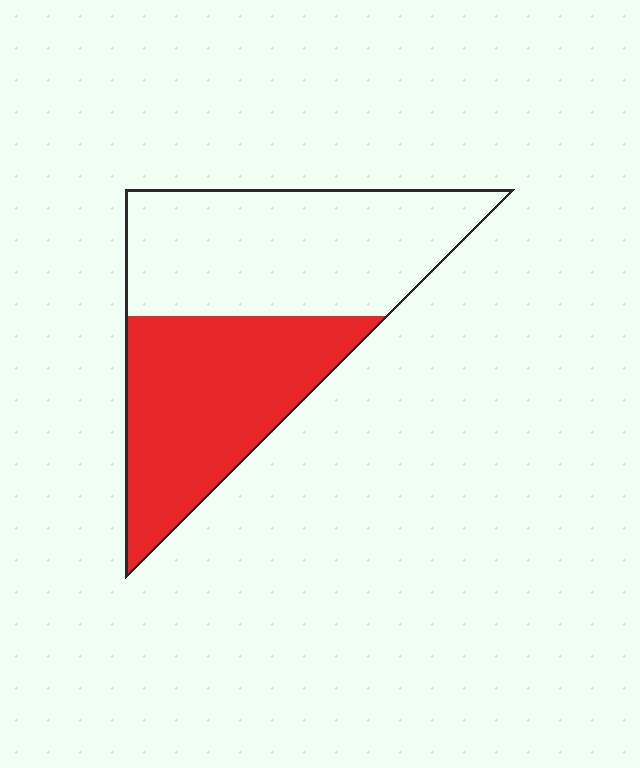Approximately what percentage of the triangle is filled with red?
Approximately 45%.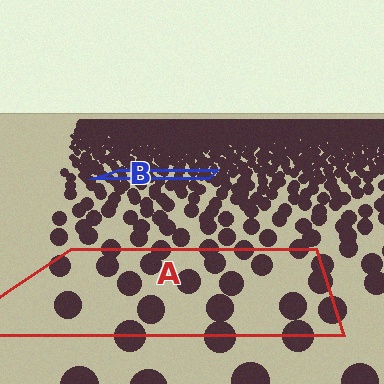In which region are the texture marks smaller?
The texture marks are smaller in region B, because it is farther away.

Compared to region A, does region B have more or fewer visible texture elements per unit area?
Region B has more texture elements per unit area — they are packed more densely because it is farther away.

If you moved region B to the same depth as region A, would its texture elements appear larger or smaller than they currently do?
They would appear larger. At a closer depth, the same texture elements are projected at a bigger on-screen size.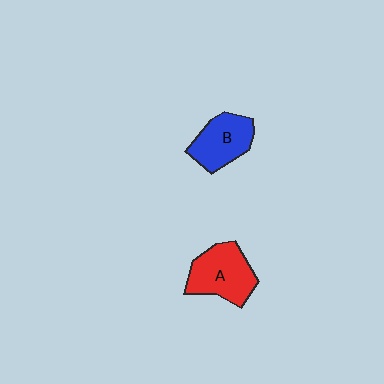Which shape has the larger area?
Shape A (red).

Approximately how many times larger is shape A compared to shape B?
Approximately 1.2 times.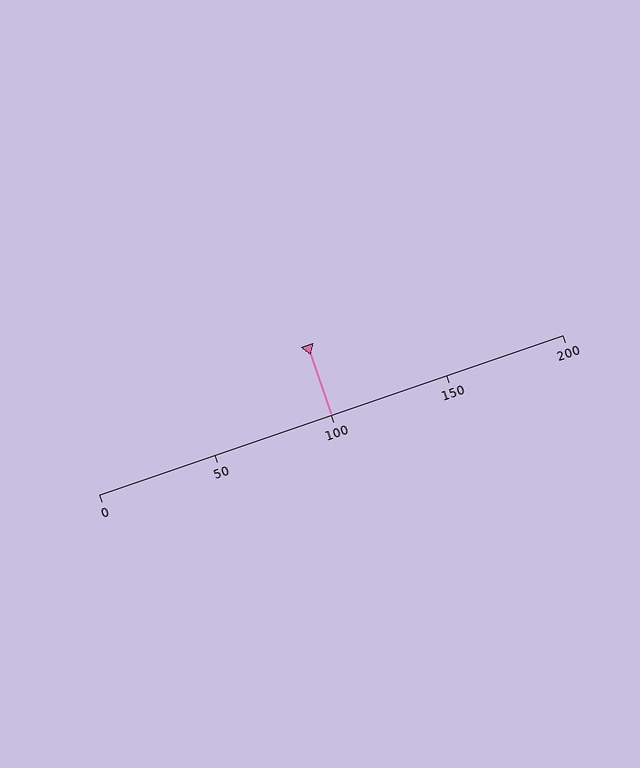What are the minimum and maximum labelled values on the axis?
The axis runs from 0 to 200.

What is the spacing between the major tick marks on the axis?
The major ticks are spaced 50 apart.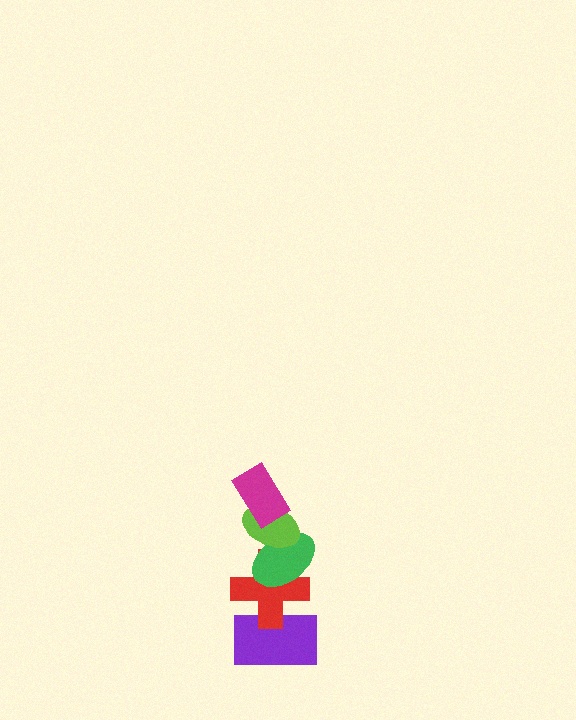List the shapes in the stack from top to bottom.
From top to bottom: the magenta rectangle, the lime ellipse, the green ellipse, the red cross, the purple rectangle.